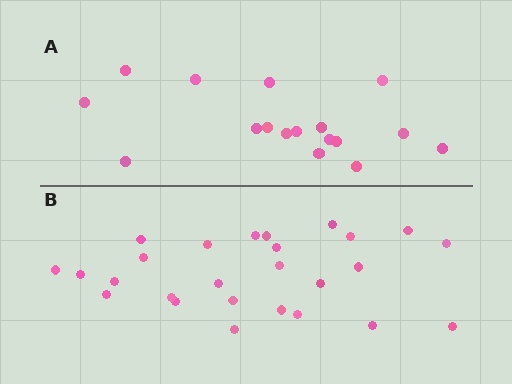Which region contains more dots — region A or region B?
Region B (the bottom region) has more dots.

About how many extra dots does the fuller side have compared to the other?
Region B has roughly 8 or so more dots than region A.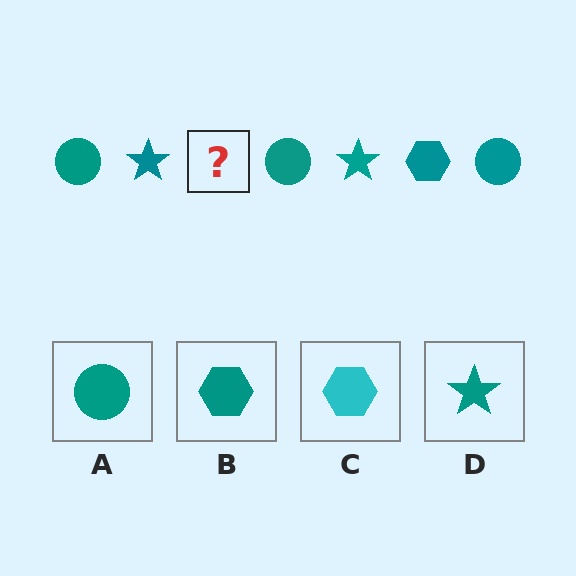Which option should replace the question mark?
Option B.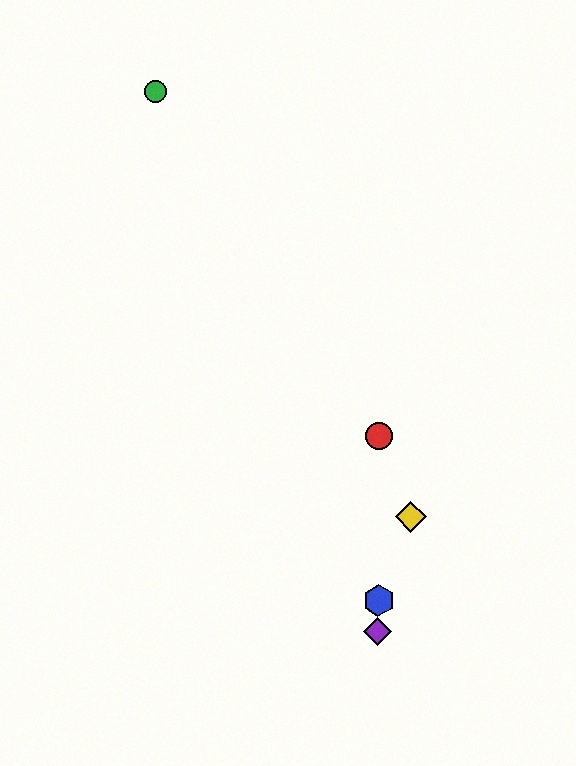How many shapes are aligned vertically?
3 shapes (the red circle, the blue hexagon, the purple diamond) are aligned vertically.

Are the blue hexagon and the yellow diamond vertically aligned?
No, the blue hexagon is at x≈378 and the yellow diamond is at x≈410.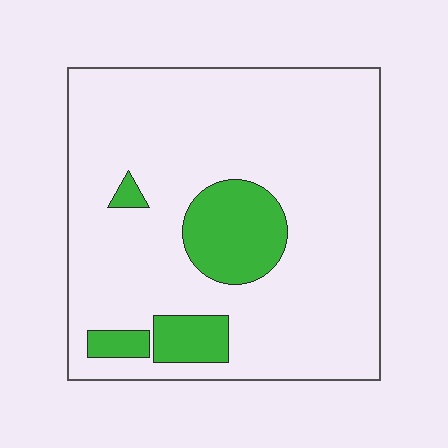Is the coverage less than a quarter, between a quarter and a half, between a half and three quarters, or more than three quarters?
Less than a quarter.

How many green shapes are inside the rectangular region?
4.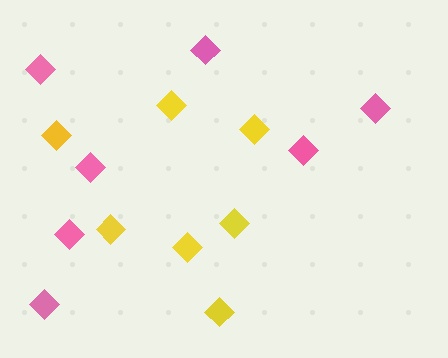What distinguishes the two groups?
There are 2 groups: one group of yellow diamonds (7) and one group of pink diamonds (7).